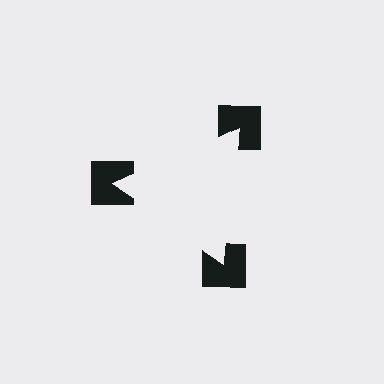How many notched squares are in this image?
There are 3 — one at each vertex of the illusory triangle.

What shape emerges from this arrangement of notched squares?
An illusory triangle — its edges are inferred from the aligned wedge cuts in the notched squares, not physically drawn.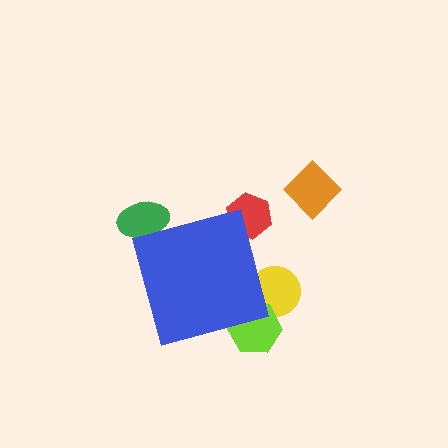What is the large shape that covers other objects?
A blue square.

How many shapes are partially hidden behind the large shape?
4 shapes are partially hidden.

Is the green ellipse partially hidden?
Yes, the green ellipse is partially hidden behind the blue square.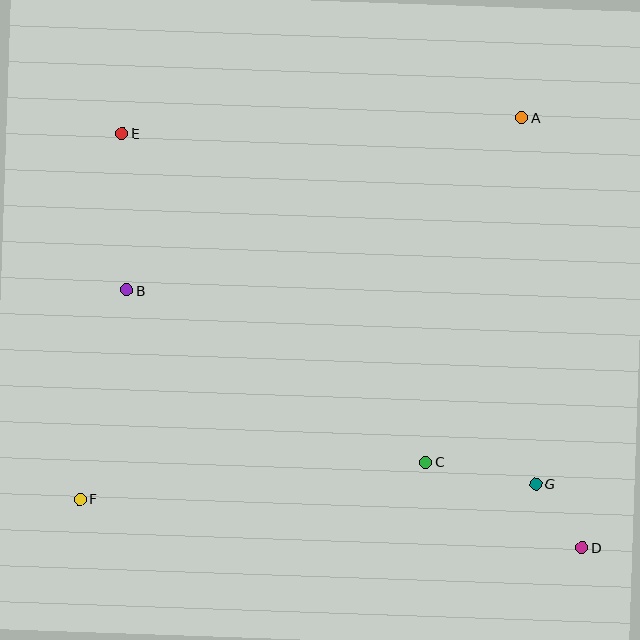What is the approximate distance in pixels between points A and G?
The distance between A and G is approximately 366 pixels.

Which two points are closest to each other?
Points D and G are closest to each other.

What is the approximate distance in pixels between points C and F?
The distance between C and F is approximately 348 pixels.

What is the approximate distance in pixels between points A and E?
The distance between A and E is approximately 400 pixels.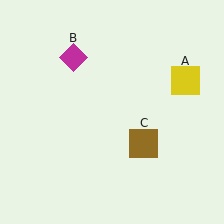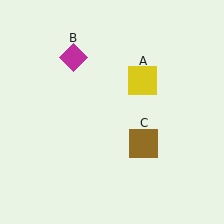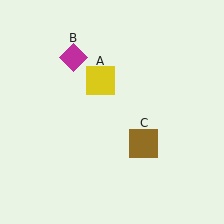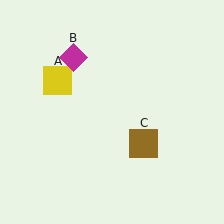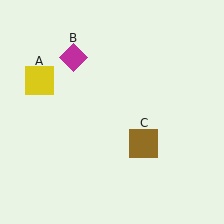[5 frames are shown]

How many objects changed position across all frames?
1 object changed position: yellow square (object A).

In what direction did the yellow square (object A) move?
The yellow square (object A) moved left.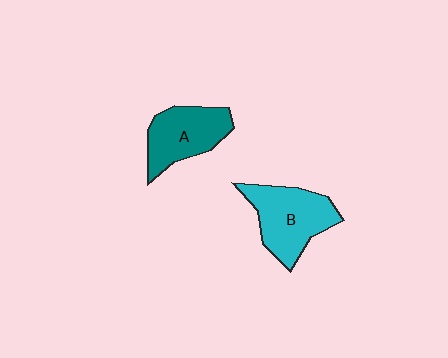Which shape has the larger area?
Shape B (cyan).